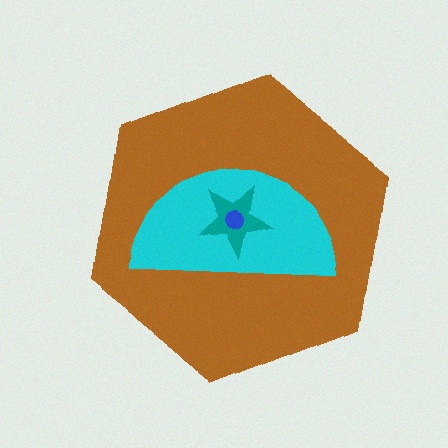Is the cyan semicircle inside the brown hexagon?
Yes.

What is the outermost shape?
The brown hexagon.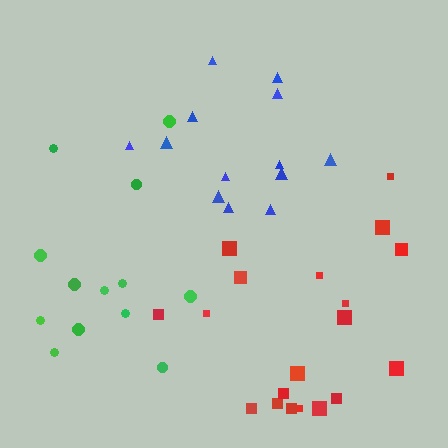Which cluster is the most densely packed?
Blue.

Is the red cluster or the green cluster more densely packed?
Red.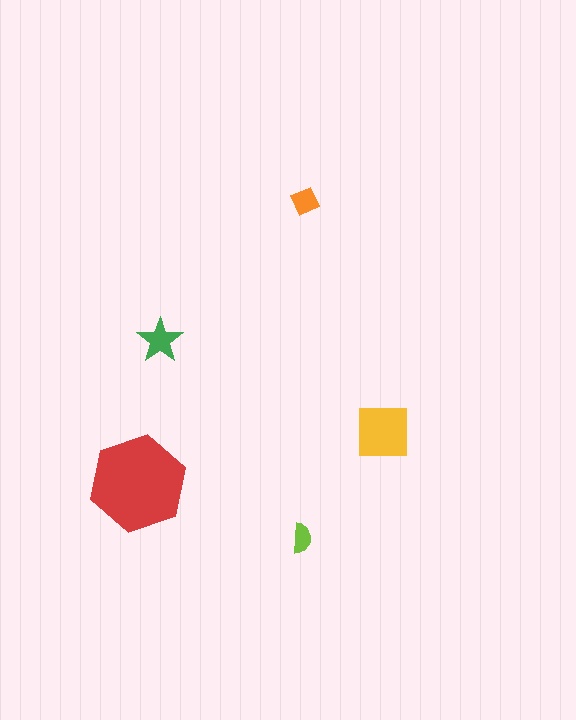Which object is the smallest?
The lime semicircle.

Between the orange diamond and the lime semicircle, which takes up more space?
The orange diamond.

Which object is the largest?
The red hexagon.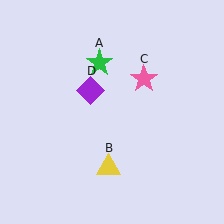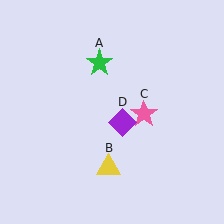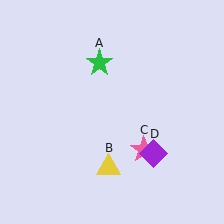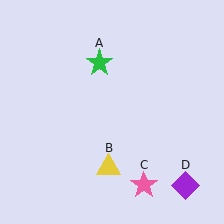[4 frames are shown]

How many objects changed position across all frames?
2 objects changed position: pink star (object C), purple diamond (object D).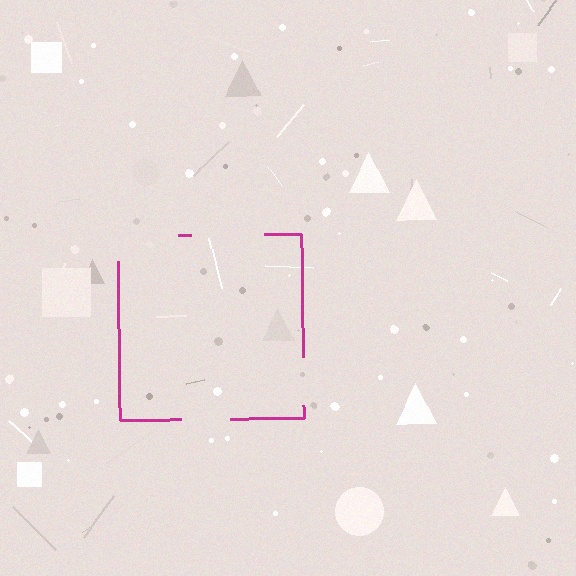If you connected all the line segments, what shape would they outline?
They would outline a square.